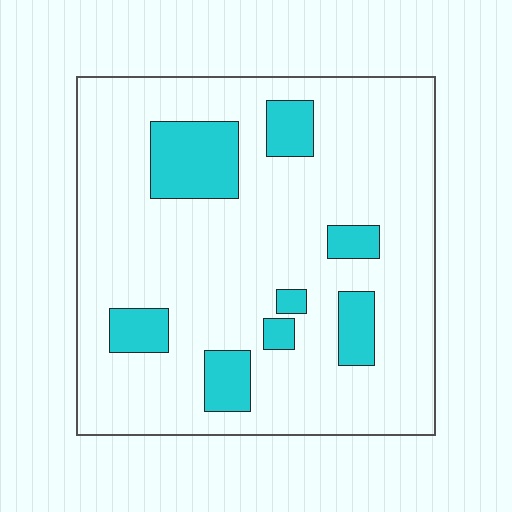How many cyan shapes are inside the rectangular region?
8.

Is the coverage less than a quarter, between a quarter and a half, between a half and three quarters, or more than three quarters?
Less than a quarter.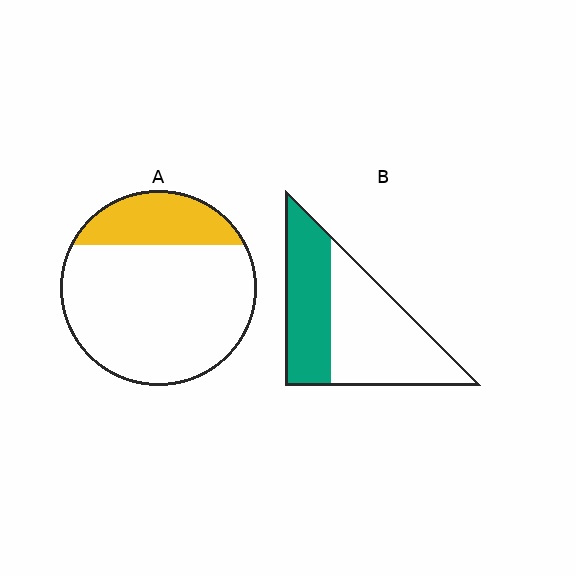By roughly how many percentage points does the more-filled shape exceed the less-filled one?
By roughly 20 percentage points (B over A).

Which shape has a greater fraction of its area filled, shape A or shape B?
Shape B.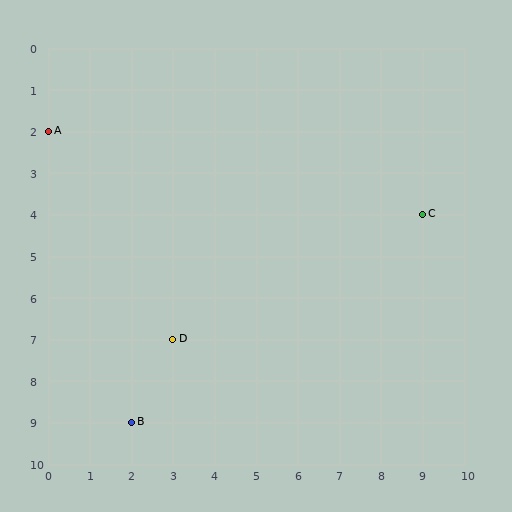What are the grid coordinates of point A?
Point A is at grid coordinates (0, 2).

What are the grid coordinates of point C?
Point C is at grid coordinates (9, 4).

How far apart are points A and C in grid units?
Points A and C are 9 columns and 2 rows apart (about 9.2 grid units diagonally).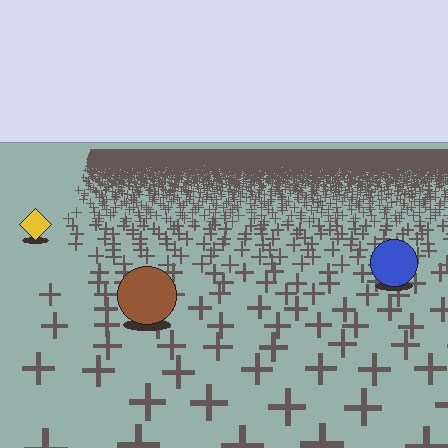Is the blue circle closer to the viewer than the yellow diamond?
Yes. The blue circle is closer — you can tell from the texture gradient: the ground texture is coarser near it.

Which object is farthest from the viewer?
The yellow diamond is farthest from the viewer. It appears smaller and the ground texture around it is denser.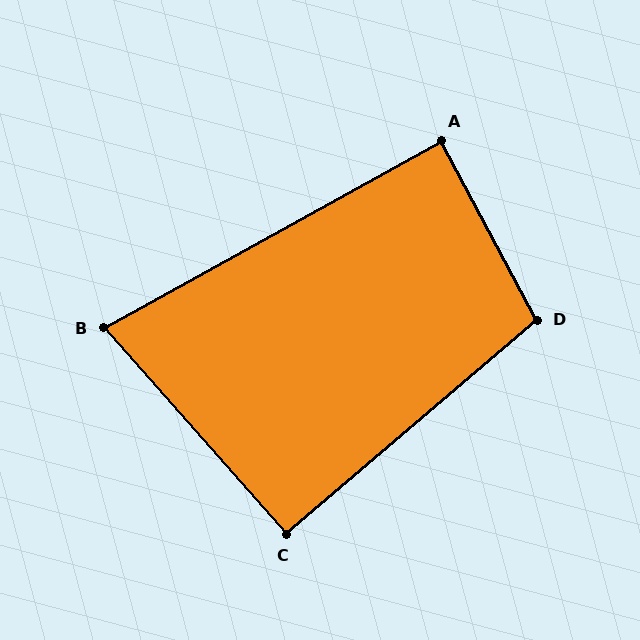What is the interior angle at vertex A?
Approximately 89 degrees (approximately right).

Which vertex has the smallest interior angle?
B, at approximately 77 degrees.